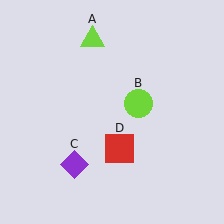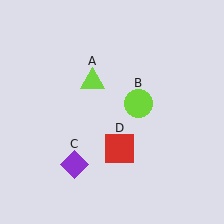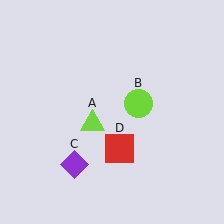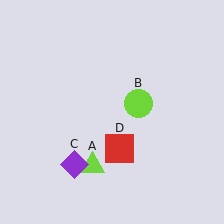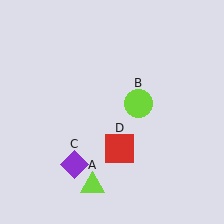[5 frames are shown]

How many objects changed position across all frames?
1 object changed position: lime triangle (object A).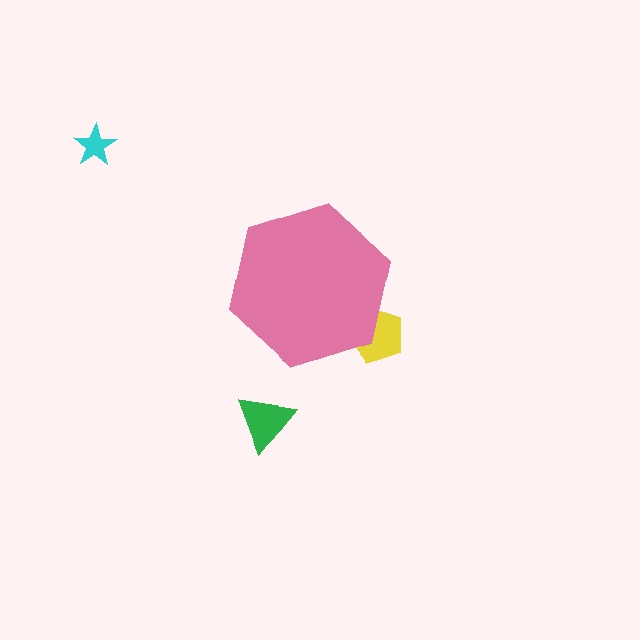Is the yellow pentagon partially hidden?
Yes, the yellow pentagon is partially hidden behind the pink hexagon.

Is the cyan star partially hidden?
No, the cyan star is fully visible.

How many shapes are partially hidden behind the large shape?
1 shape is partially hidden.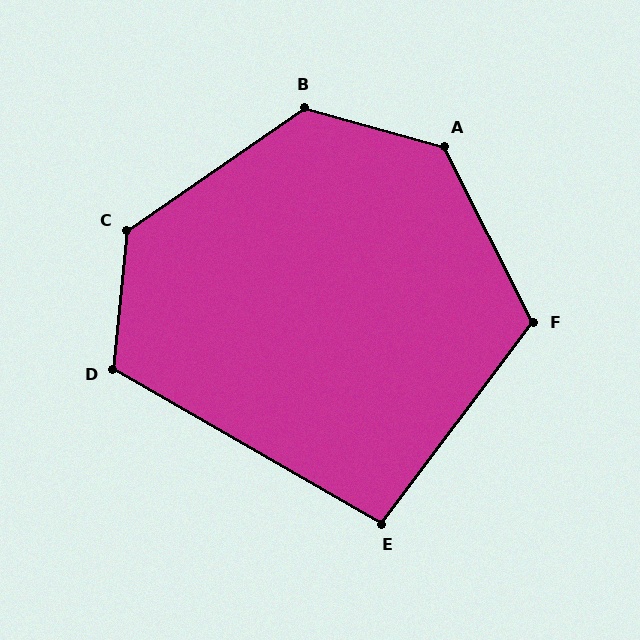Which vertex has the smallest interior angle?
E, at approximately 97 degrees.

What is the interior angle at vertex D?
Approximately 114 degrees (obtuse).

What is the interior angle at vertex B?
Approximately 130 degrees (obtuse).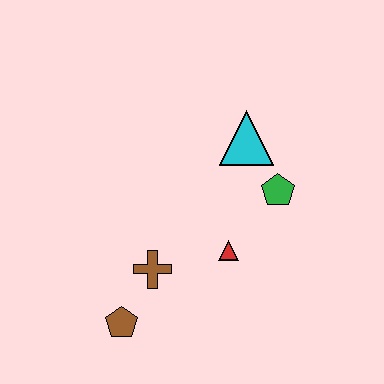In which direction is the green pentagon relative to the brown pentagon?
The green pentagon is to the right of the brown pentagon.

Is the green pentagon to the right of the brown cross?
Yes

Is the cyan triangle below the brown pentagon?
No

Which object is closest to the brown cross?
The brown pentagon is closest to the brown cross.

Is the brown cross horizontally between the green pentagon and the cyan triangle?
No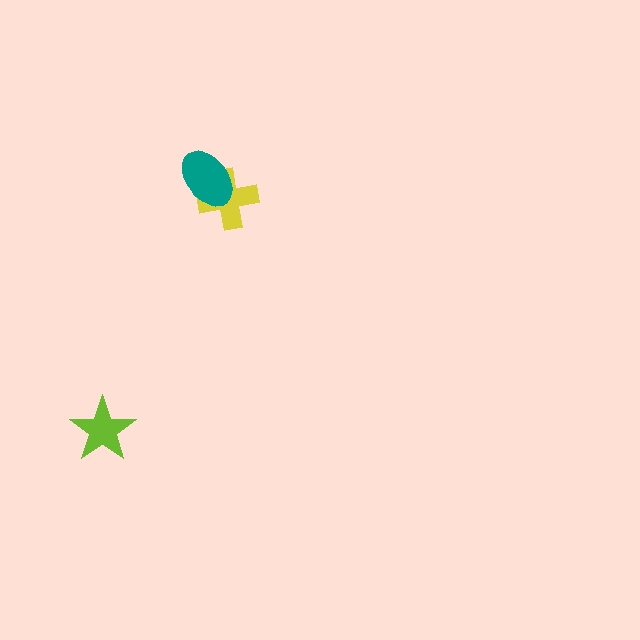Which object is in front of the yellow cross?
The teal ellipse is in front of the yellow cross.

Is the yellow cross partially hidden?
Yes, it is partially covered by another shape.